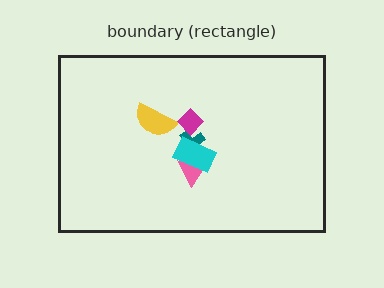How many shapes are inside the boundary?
5 inside, 0 outside.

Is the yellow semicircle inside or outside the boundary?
Inside.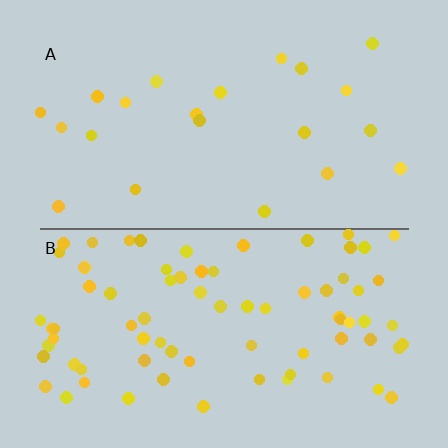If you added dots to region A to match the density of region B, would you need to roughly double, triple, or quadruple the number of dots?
Approximately quadruple.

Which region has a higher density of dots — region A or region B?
B (the bottom).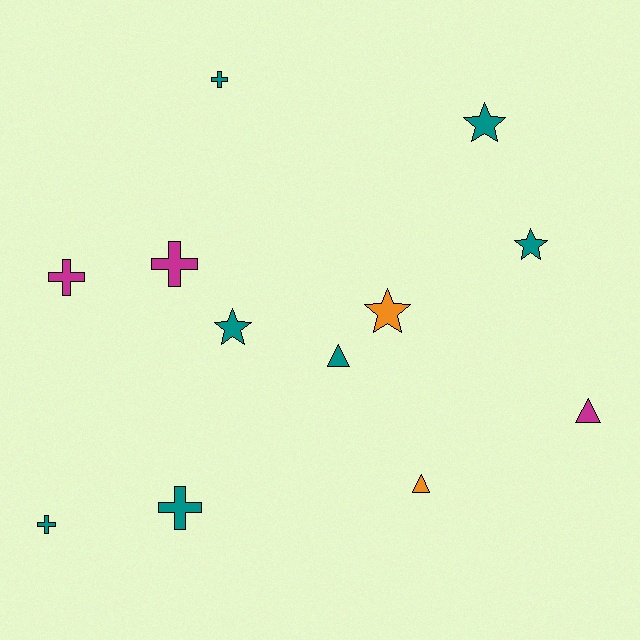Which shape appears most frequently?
Cross, with 5 objects.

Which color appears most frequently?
Teal, with 7 objects.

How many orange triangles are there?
There is 1 orange triangle.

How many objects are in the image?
There are 12 objects.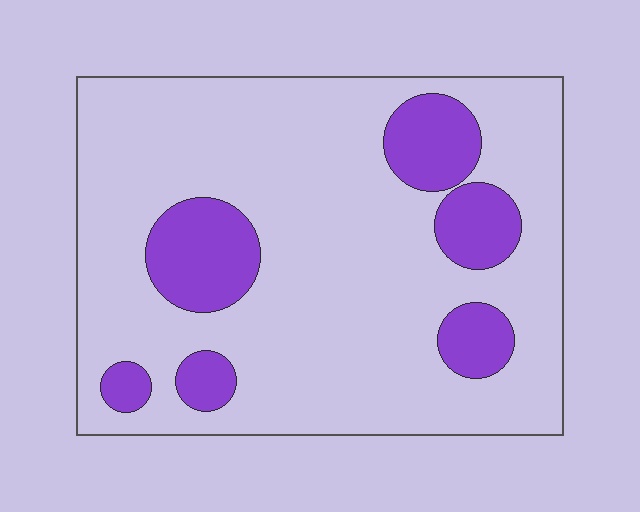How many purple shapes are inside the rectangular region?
6.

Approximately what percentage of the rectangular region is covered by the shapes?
Approximately 20%.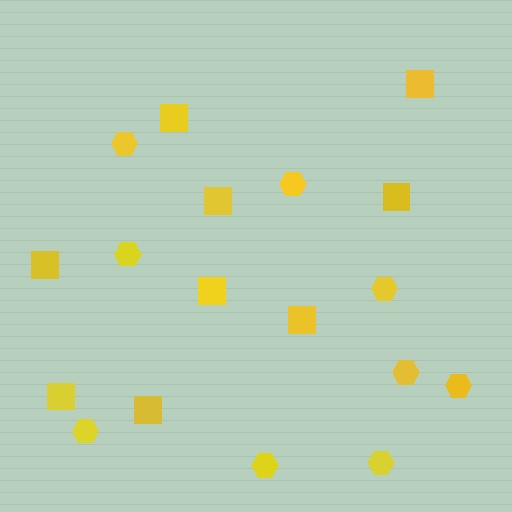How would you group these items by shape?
There are 2 groups: one group of squares (9) and one group of hexagons (9).